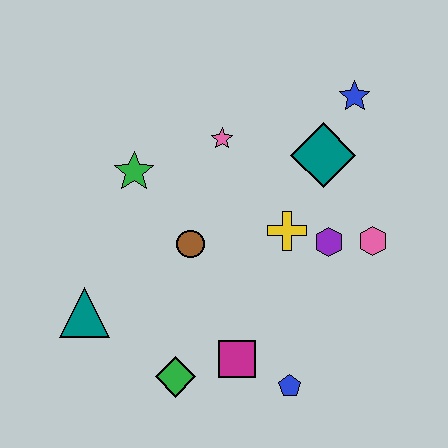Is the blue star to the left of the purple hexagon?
No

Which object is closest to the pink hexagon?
The purple hexagon is closest to the pink hexagon.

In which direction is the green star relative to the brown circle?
The green star is above the brown circle.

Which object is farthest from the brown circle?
The blue star is farthest from the brown circle.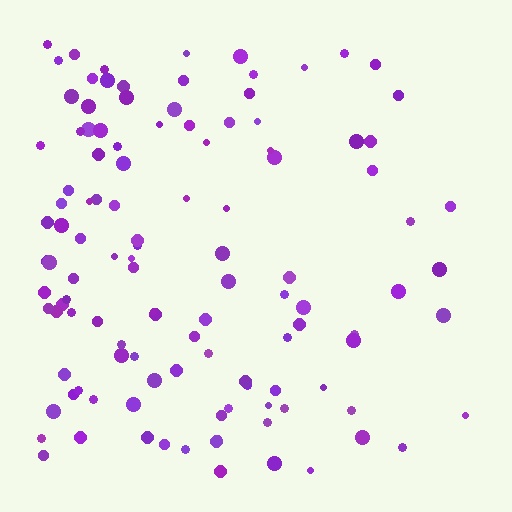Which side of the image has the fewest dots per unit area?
The right.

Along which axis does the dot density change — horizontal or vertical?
Horizontal.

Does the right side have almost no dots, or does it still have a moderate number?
Still a moderate number, just noticeably fewer than the left.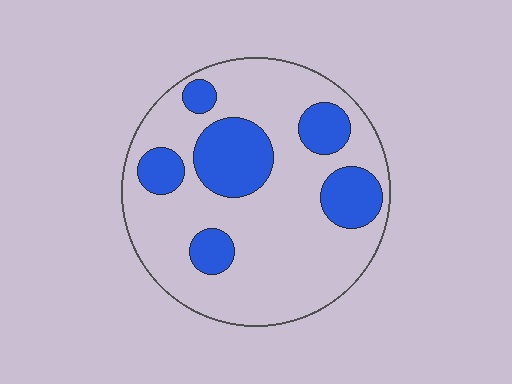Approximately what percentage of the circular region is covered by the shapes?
Approximately 25%.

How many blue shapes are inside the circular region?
6.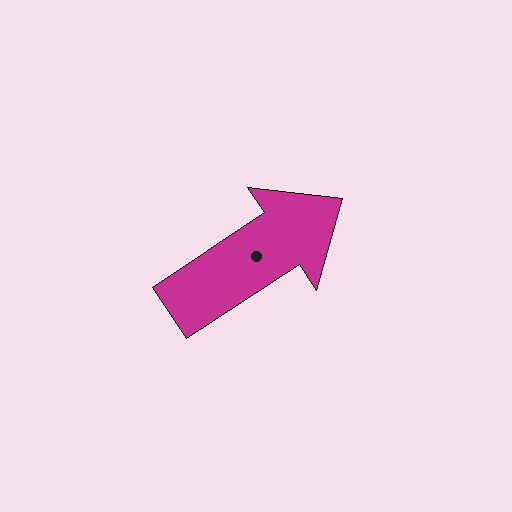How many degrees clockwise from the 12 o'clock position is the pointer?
Approximately 57 degrees.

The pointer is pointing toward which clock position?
Roughly 2 o'clock.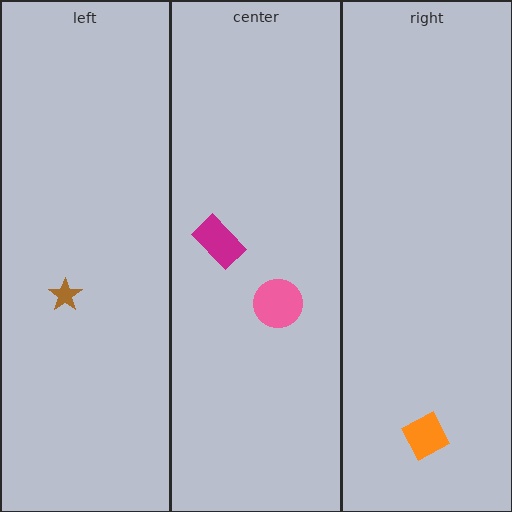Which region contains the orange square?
The right region.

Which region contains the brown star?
The left region.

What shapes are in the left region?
The brown star.